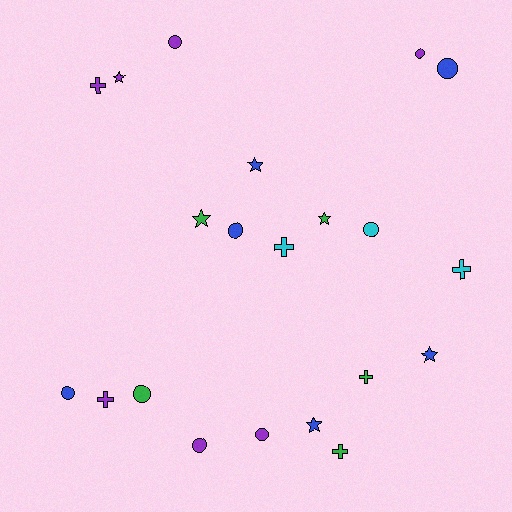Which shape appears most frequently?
Circle, with 9 objects.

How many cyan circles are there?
There is 1 cyan circle.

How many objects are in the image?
There are 21 objects.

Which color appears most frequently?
Purple, with 7 objects.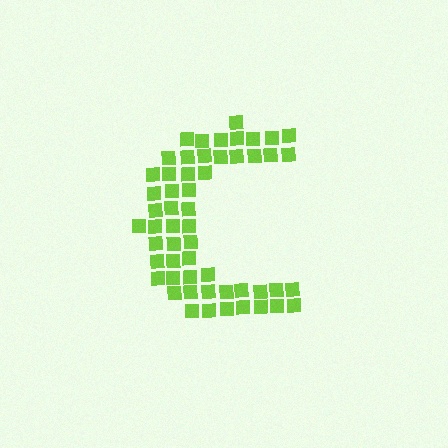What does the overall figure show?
The overall figure shows the letter C.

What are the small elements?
The small elements are squares.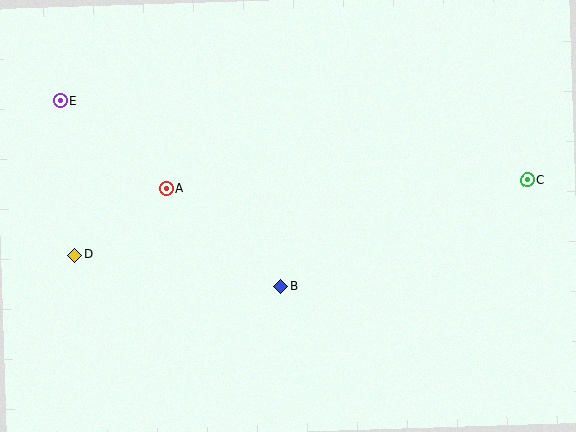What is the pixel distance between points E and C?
The distance between E and C is 473 pixels.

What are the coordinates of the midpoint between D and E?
The midpoint between D and E is at (68, 178).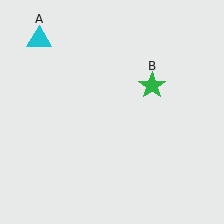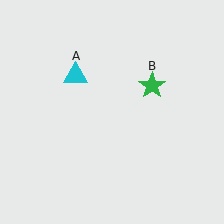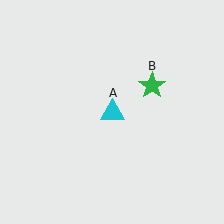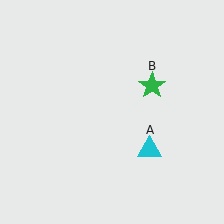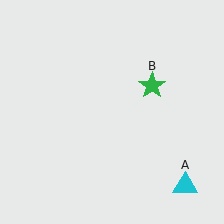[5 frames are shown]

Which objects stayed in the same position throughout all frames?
Green star (object B) remained stationary.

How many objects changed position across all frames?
1 object changed position: cyan triangle (object A).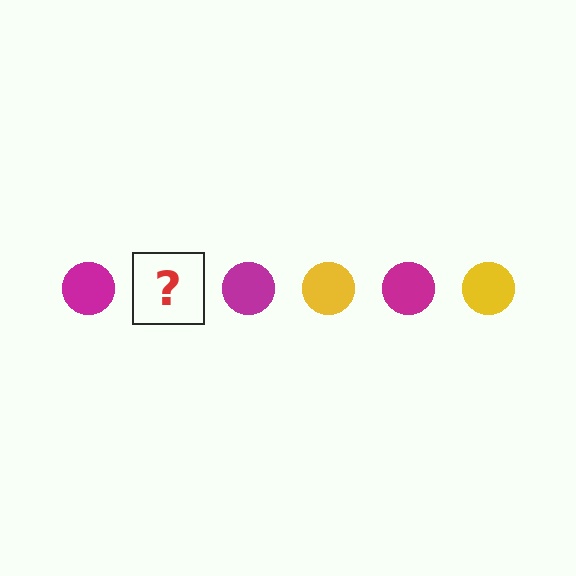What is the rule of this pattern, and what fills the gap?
The rule is that the pattern cycles through magenta, yellow circles. The gap should be filled with a yellow circle.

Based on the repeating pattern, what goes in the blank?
The blank should be a yellow circle.